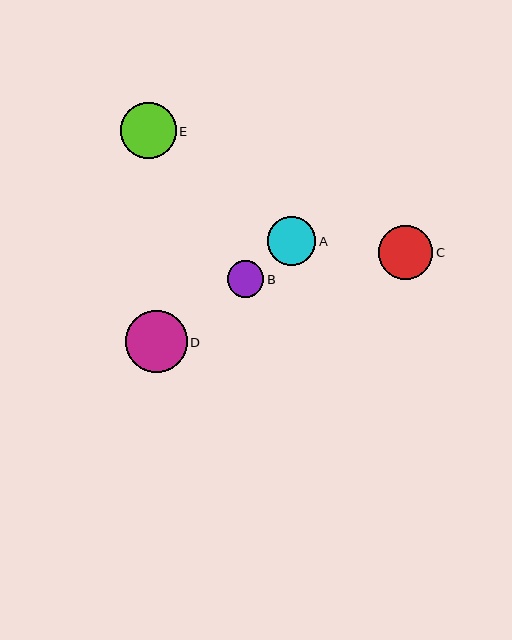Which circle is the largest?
Circle D is the largest with a size of approximately 62 pixels.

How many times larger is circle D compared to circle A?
Circle D is approximately 1.3 times the size of circle A.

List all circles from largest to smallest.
From largest to smallest: D, E, C, A, B.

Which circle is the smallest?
Circle B is the smallest with a size of approximately 37 pixels.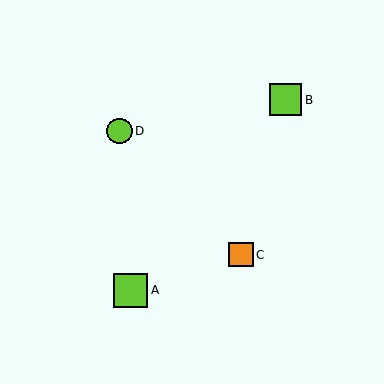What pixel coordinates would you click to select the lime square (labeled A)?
Click at (131, 290) to select the lime square A.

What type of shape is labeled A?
Shape A is a lime square.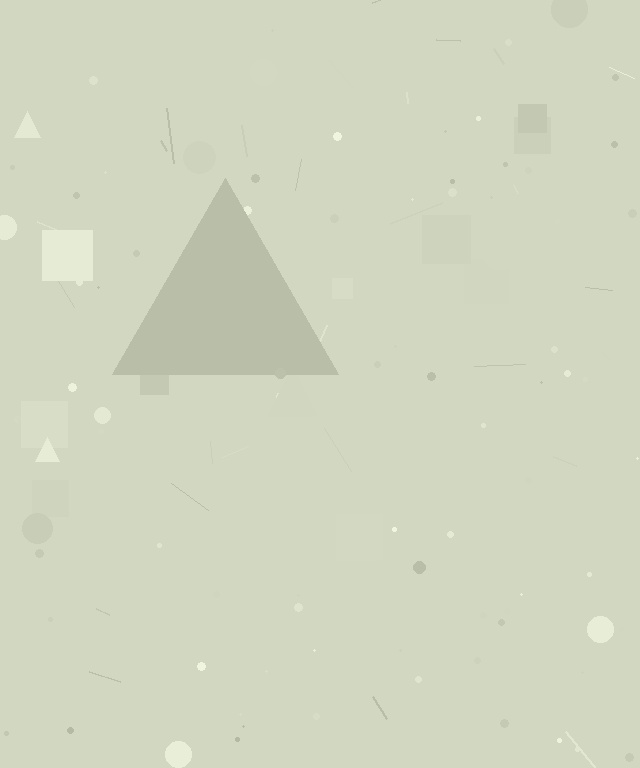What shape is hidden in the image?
A triangle is hidden in the image.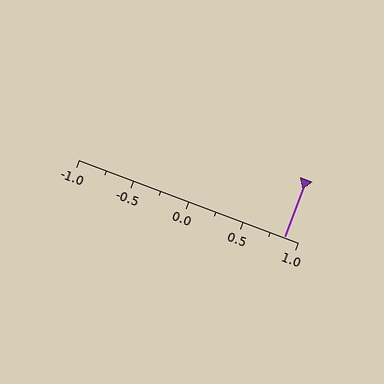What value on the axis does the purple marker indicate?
The marker indicates approximately 0.88.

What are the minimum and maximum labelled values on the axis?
The axis runs from -1.0 to 1.0.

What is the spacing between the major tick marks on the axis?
The major ticks are spaced 0.5 apart.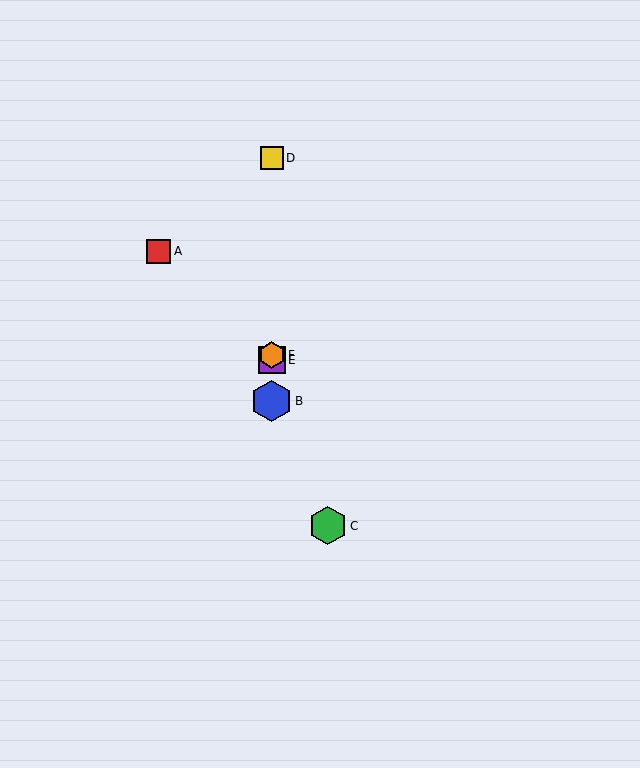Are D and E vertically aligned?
Yes, both are at x≈272.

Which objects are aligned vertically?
Objects B, D, E, F are aligned vertically.